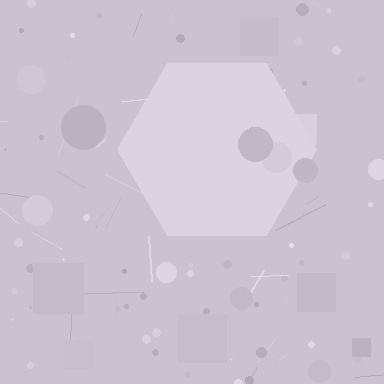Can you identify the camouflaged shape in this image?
The camouflaged shape is a hexagon.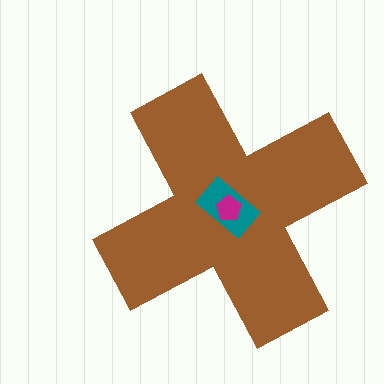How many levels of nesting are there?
3.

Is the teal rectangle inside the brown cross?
Yes.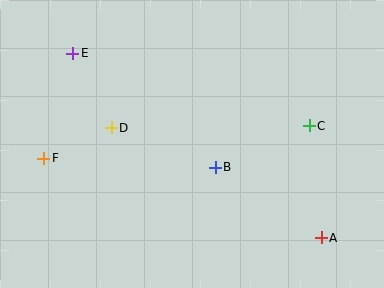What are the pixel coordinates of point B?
Point B is at (215, 167).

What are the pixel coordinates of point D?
Point D is at (111, 128).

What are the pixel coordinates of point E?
Point E is at (73, 53).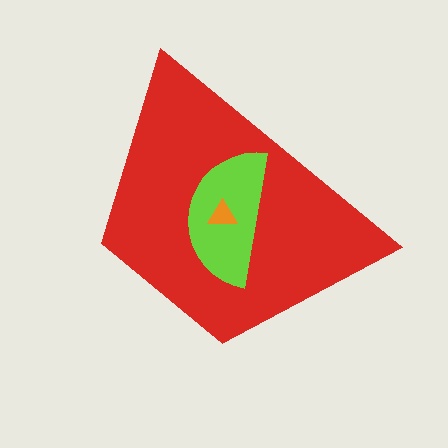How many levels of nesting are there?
3.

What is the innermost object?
The orange triangle.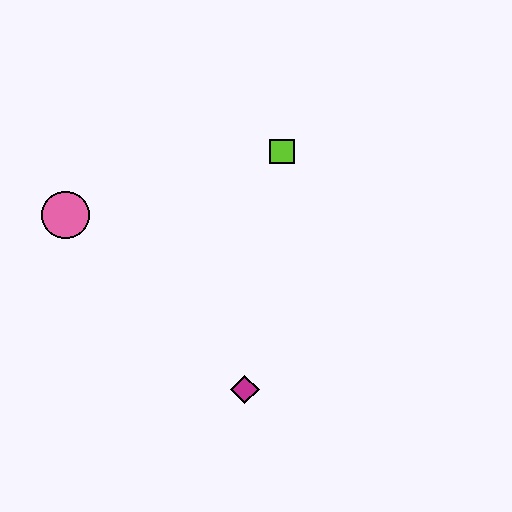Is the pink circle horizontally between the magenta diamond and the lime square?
No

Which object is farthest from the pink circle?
The magenta diamond is farthest from the pink circle.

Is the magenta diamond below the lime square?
Yes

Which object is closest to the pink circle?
The lime square is closest to the pink circle.